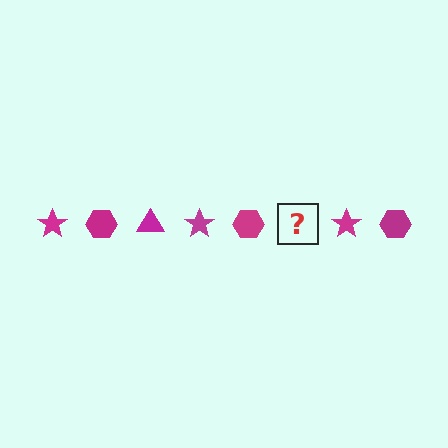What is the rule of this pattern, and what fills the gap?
The rule is that the pattern cycles through star, hexagon, triangle shapes in magenta. The gap should be filled with a magenta triangle.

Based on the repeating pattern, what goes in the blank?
The blank should be a magenta triangle.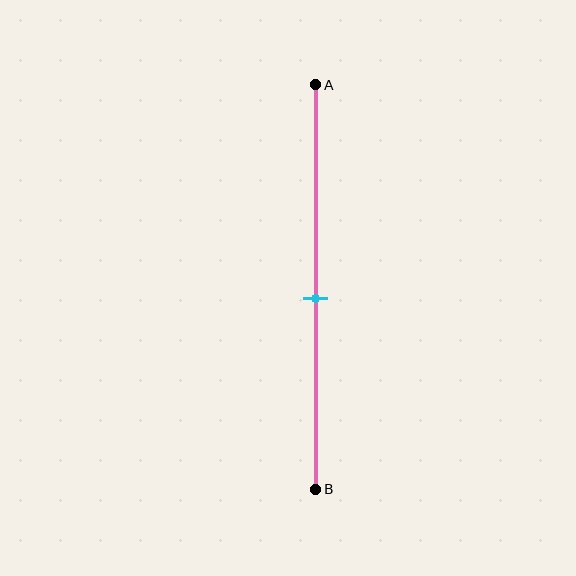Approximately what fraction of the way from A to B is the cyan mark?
The cyan mark is approximately 55% of the way from A to B.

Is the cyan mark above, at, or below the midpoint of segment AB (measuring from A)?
The cyan mark is approximately at the midpoint of segment AB.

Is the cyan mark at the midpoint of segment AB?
Yes, the mark is approximately at the midpoint.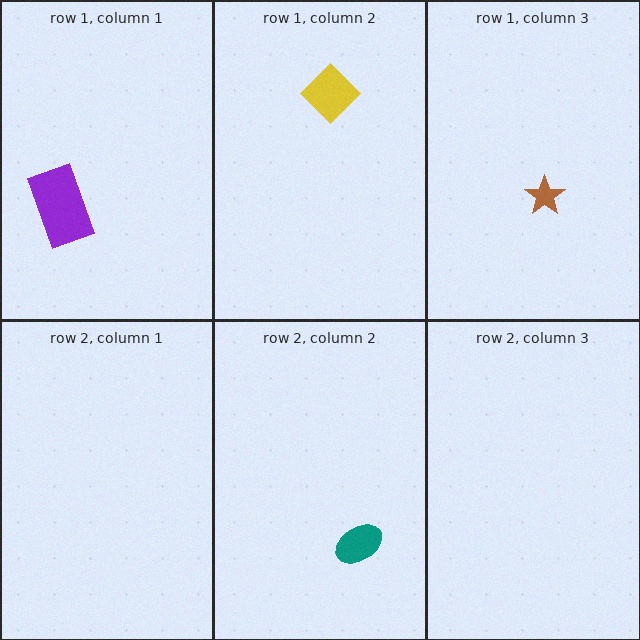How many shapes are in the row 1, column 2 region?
1.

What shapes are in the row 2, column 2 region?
The teal ellipse.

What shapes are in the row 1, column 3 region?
The brown star.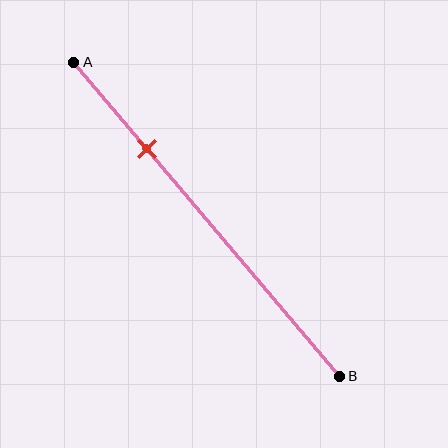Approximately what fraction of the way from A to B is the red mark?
The red mark is approximately 30% of the way from A to B.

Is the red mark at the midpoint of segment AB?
No, the mark is at about 30% from A, not at the 50% midpoint.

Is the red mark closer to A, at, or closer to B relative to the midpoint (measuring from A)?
The red mark is closer to point A than the midpoint of segment AB.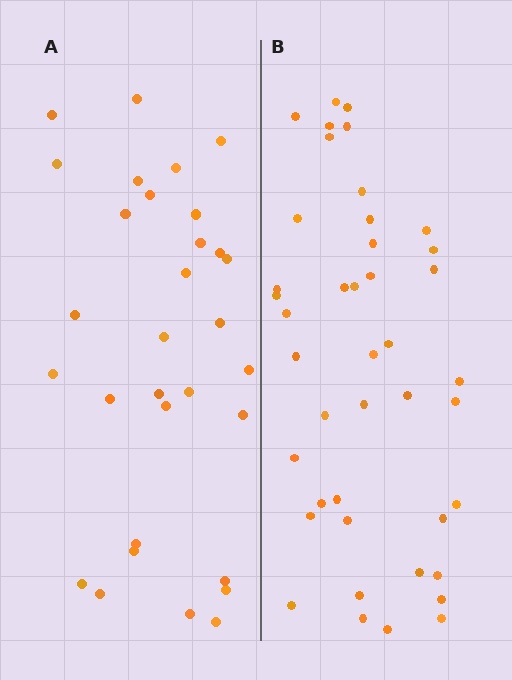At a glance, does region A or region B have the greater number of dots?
Region B (the right region) has more dots.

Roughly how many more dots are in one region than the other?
Region B has roughly 12 or so more dots than region A.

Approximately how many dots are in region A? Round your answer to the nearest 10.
About 30 dots. (The exact count is 31, which rounds to 30.)